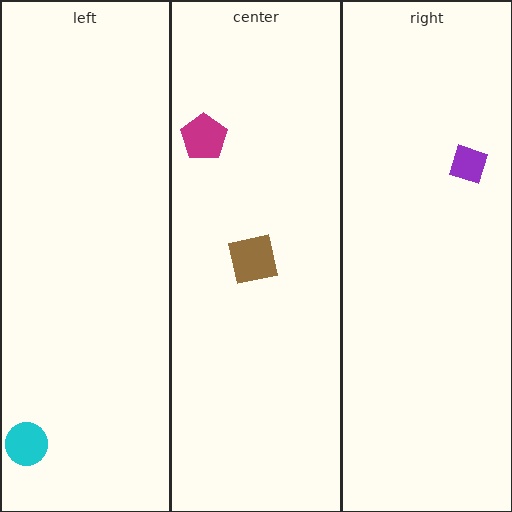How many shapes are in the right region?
1.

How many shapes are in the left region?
1.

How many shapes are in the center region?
2.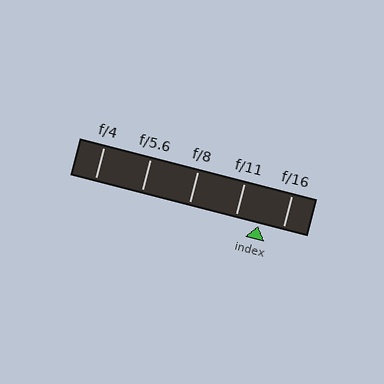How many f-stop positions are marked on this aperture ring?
There are 5 f-stop positions marked.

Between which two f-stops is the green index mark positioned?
The index mark is between f/11 and f/16.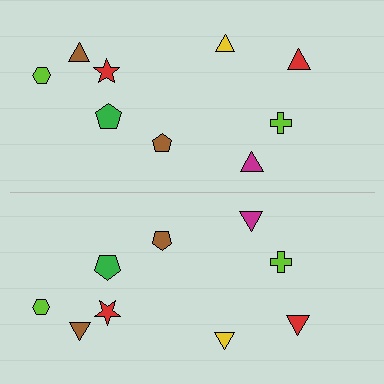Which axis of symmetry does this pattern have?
The pattern has a horizontal axis of symmetry running through the center of the image.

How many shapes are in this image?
There are 18 shapes in this image.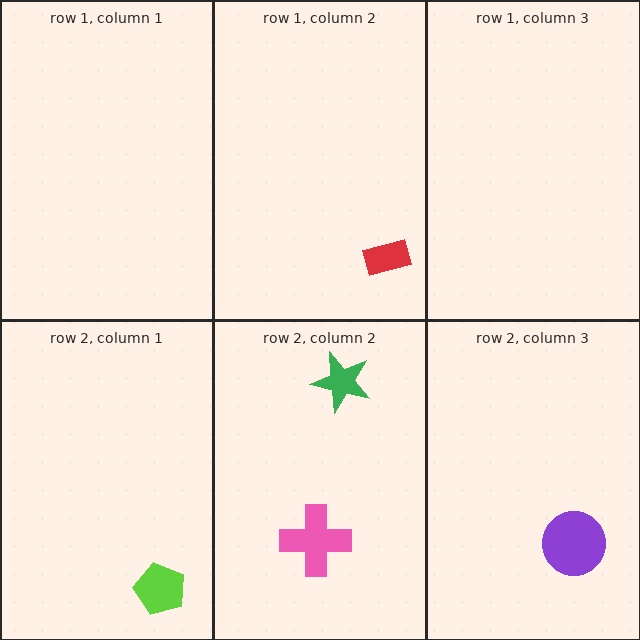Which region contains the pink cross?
The row 2, column 2 region.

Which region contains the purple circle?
The row 2, column 3 region.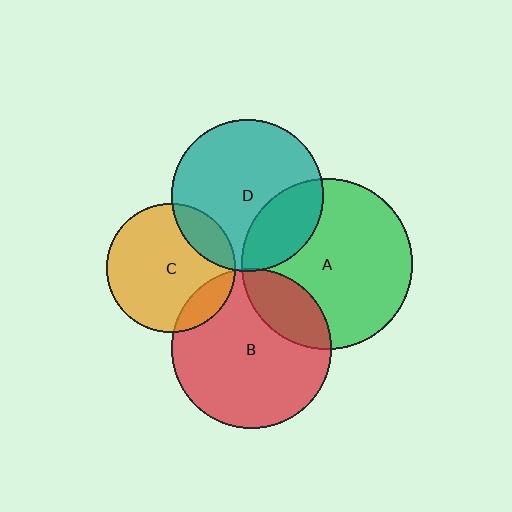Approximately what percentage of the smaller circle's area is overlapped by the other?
Approximately 5%.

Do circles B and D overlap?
Yes.